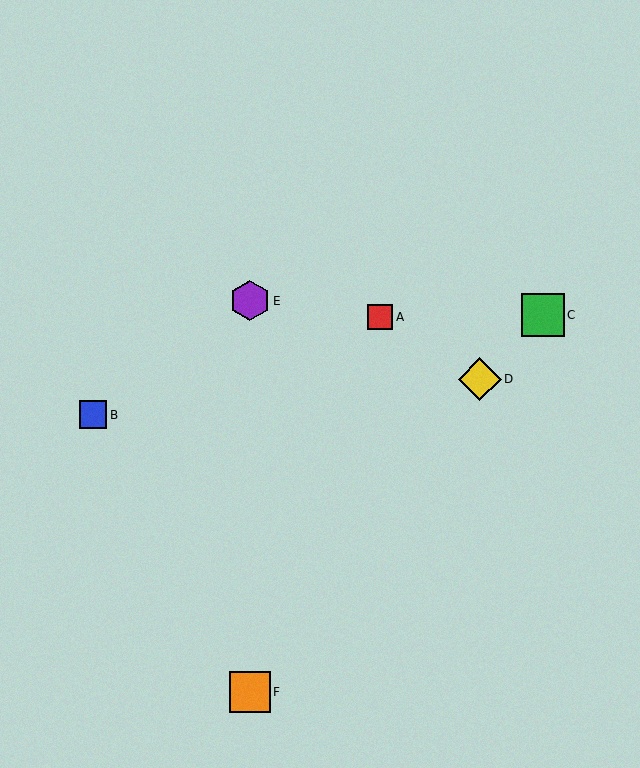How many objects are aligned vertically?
2 objects (E, F) are aligned vertically.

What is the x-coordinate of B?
Object B is at x≈93.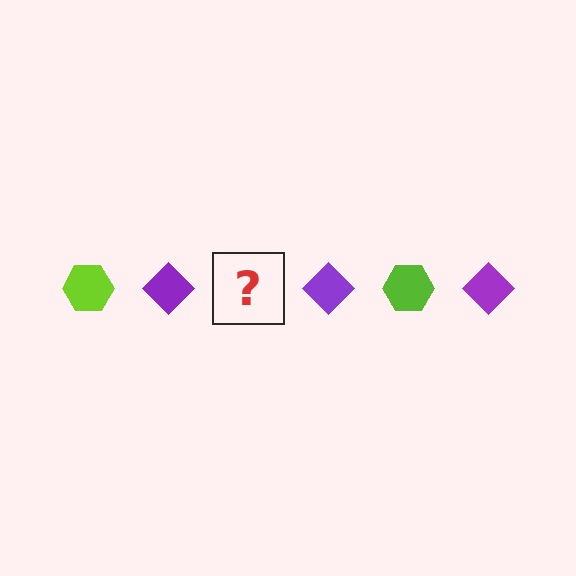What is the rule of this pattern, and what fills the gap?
The rule is that the pattern alternates between lime hexagon and purple diamond. The gap should be filled with a lime hexagon.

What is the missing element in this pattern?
The missing element is a lime hexagon.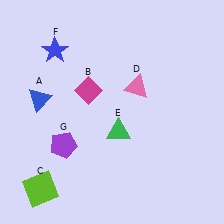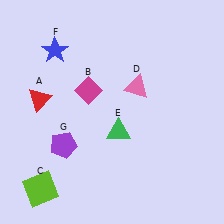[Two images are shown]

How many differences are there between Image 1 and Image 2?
There is 1 difference between the two images.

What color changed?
The triangle (A) changed from blue in Image 1 to red in Image 2.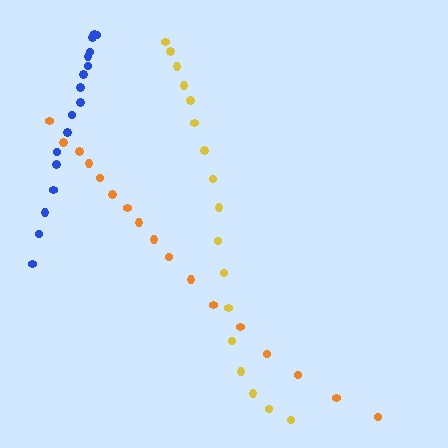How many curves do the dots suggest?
There are 3 distinct paths.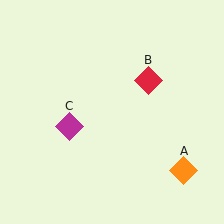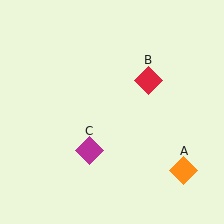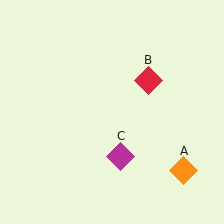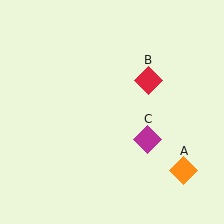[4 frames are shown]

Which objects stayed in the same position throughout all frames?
Orange diamond (object A) and red diamond (object B) remained stationary.